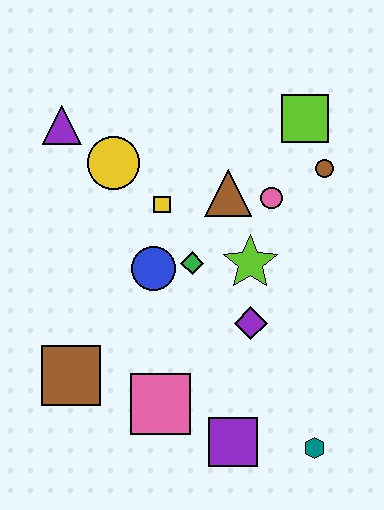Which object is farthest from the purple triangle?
The teal hexagon is farthest from the purple triangle.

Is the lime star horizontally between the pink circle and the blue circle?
Yes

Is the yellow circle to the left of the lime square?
Yes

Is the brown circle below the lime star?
No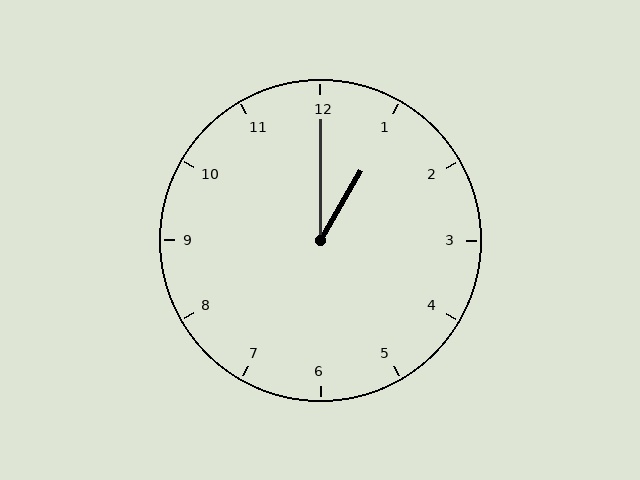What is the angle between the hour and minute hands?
Approximately 30 degrees.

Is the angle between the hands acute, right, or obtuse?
It is acute.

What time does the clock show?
1:00.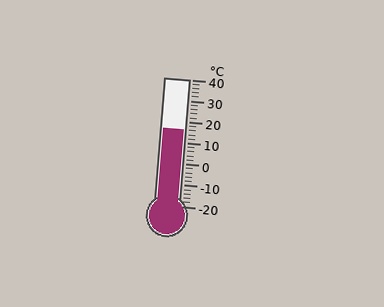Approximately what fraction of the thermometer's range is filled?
The thermometer is filled to approximately 60% of its range.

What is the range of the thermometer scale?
The thermometer scale ranges from -20°C to 40°C.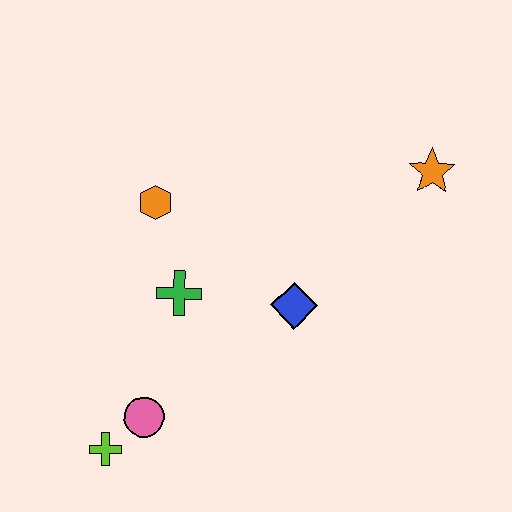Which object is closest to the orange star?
The blue diamond is closest to the orange star.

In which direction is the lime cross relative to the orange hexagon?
The lime cross is below the orange hexagon.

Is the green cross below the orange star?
Yes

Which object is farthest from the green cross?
The orange star is farthest from the green cross.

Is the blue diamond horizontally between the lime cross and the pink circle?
No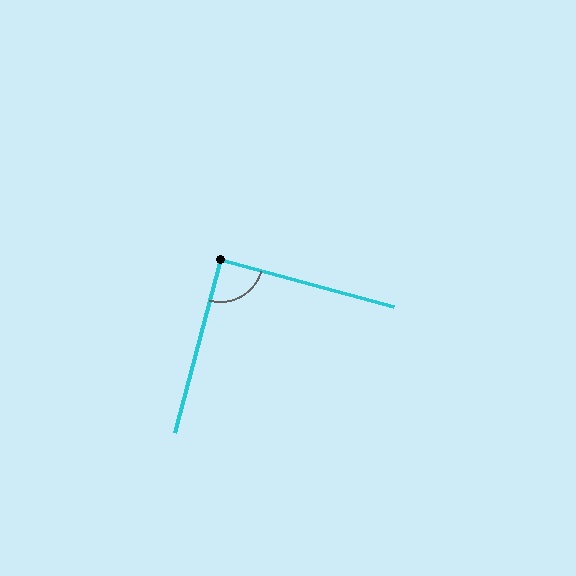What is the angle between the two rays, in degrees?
Approximately 89 degrees.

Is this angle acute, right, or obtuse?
It is approximately a right angle.